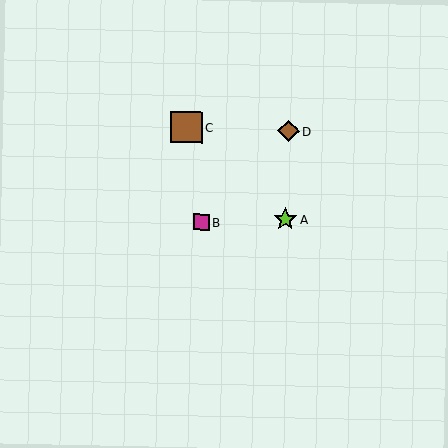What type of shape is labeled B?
Shape B is a magenta square.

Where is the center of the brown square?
The center of the brown square is at (186, 127).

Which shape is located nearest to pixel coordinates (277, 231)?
The lime star (labeled A) at (285, 220) is nearest to that location.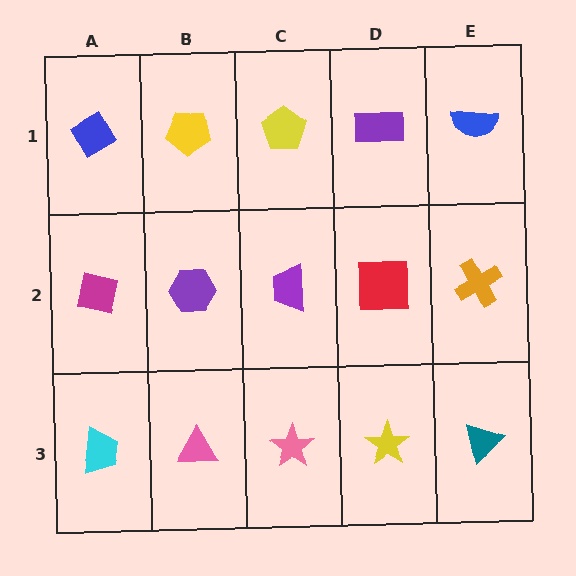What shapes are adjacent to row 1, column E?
An orange cross (row 2, column E), a purple rectangle (row 1, column D).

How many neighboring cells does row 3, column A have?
2.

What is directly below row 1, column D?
A red square.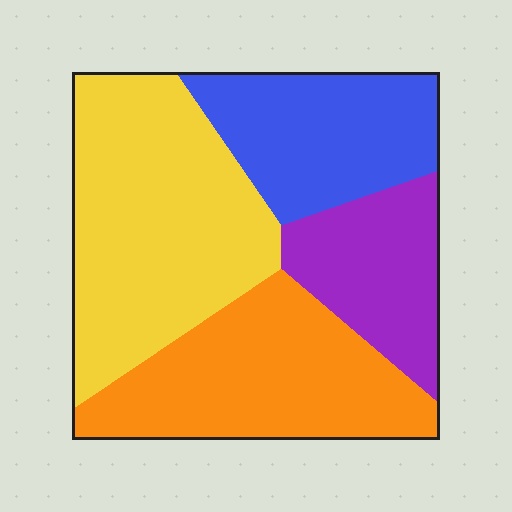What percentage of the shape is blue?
Blue covers about 20% of the shape.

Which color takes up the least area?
Purple, at roughly 15%.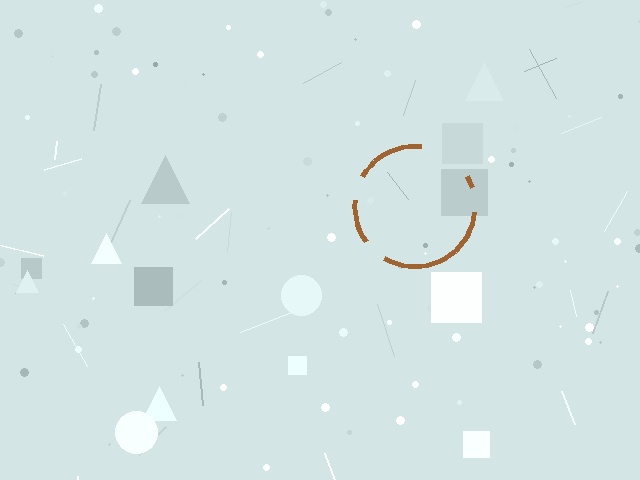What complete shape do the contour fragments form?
The contour fragments form a circle.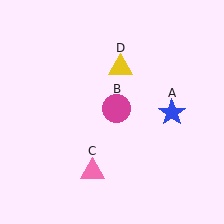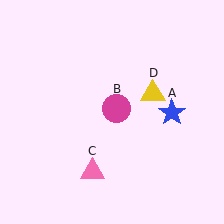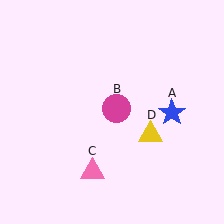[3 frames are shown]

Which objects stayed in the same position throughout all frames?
Blue star (object A) and magenta circle (object B) and pink triangle (object C) remained stationary.